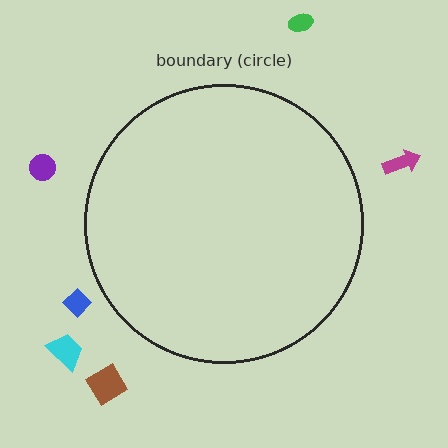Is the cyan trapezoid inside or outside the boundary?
Outside.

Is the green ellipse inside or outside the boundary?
Outside.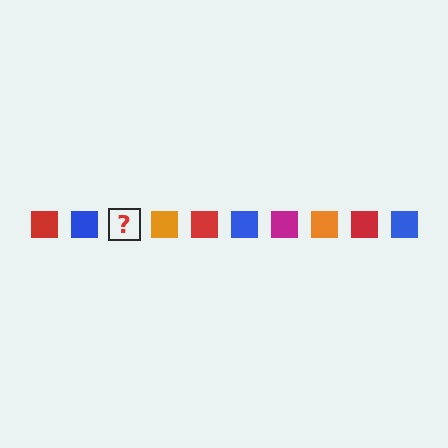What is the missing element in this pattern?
The missing element is a magenta square.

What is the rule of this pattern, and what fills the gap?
The rule is that the pattern cycles through red, blue, magenta, orange squares. The gap should be filled with a magenta square.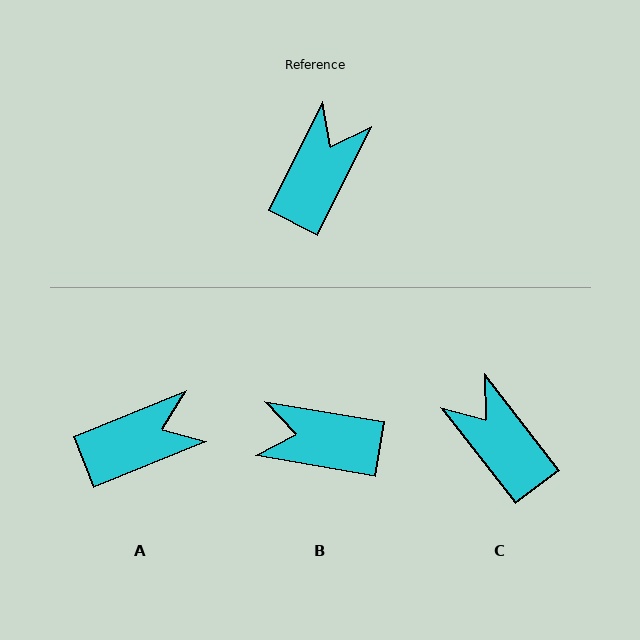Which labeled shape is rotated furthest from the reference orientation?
B, about 107 degrees away.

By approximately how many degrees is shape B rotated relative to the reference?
Approximately 107 degrees counter-clockwise.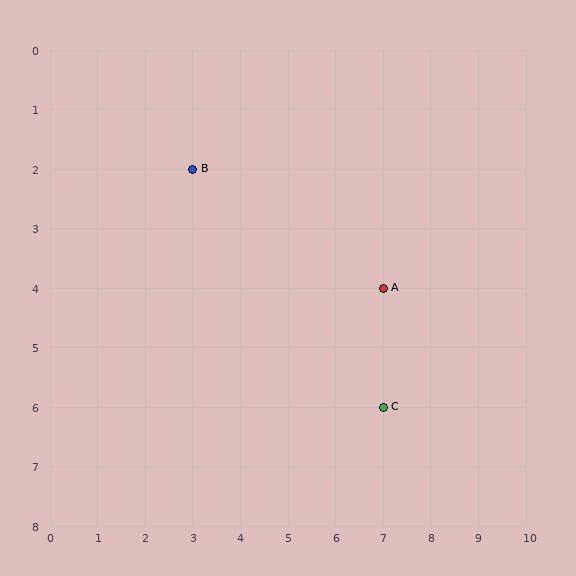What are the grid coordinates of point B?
Point B is at grid coordinates (3, 2).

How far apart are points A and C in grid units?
Points A and C are 2 rows apart.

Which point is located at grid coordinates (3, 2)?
Point B is at (3, 2).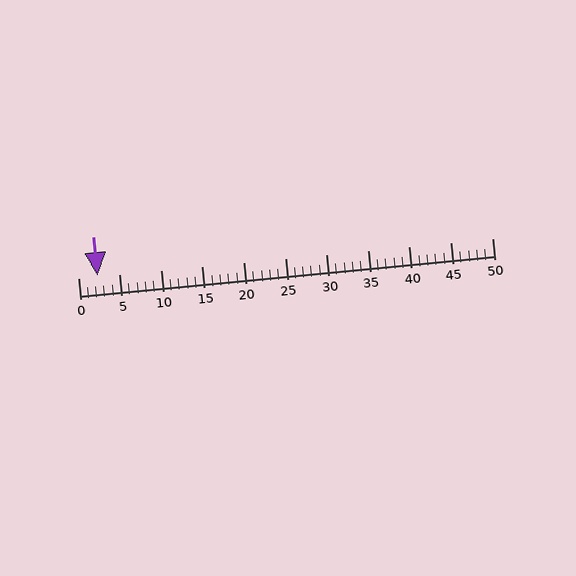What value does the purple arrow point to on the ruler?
The purple arrow points to approximately 2.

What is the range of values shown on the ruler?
The ruler shows values from 0 to 50.